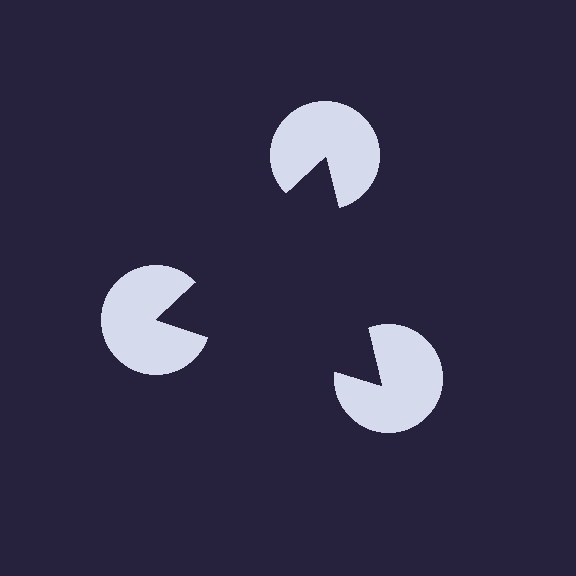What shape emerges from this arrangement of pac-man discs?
An illusory triangle — its edges are inferred from the aligned wedge cuts in the pac-man discs, not physically drawn.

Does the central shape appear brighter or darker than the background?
It typically appears slightly darker than the background, even though no actual brightness change is drawn.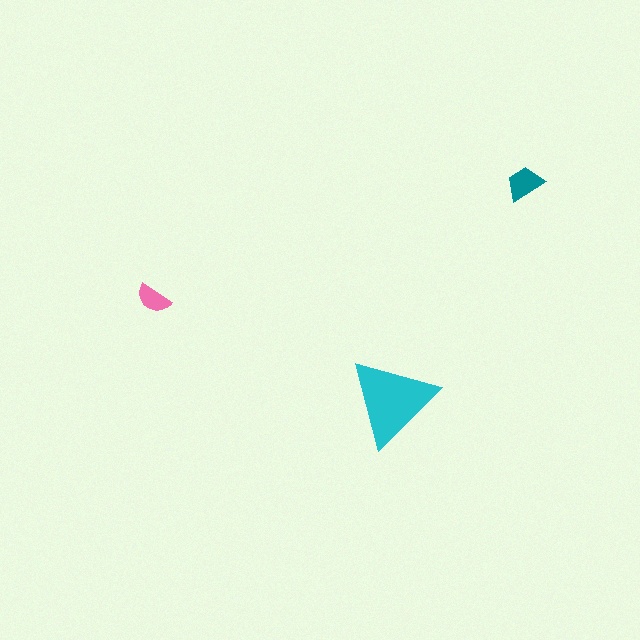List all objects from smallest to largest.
The pink semicircle, the teal trapezoid, the cyan triangle.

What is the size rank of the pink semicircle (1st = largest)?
3rd.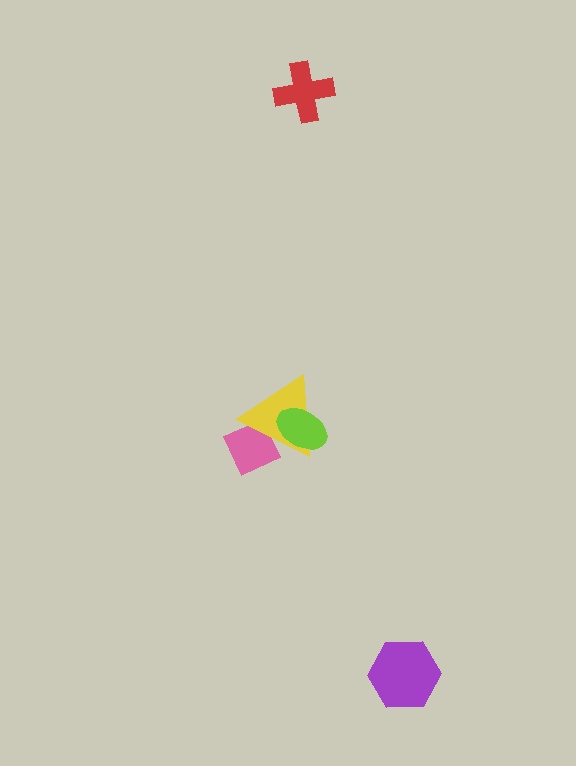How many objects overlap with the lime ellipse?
1 object overlaps with the lime ellipse.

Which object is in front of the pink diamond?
The yellow triangle is in front of the pink diamond.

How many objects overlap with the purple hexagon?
0 objects overlap with the purple hexagon.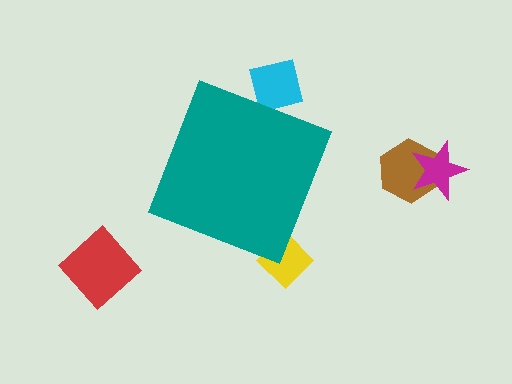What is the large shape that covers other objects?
A teal diamond.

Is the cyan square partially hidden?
Yes, the cyan square is partially hidden behind the teal diamond.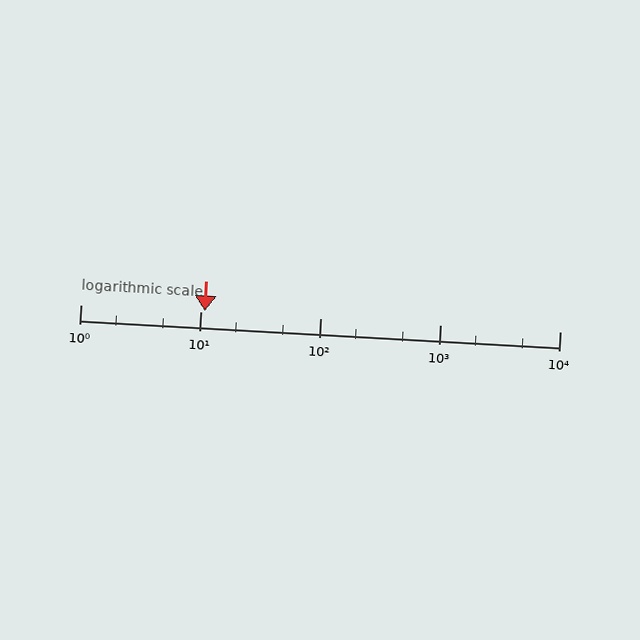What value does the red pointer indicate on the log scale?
The pointer indicates approximately 11.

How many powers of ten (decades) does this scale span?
The scale spans 4 decades, from 1 to 10000.